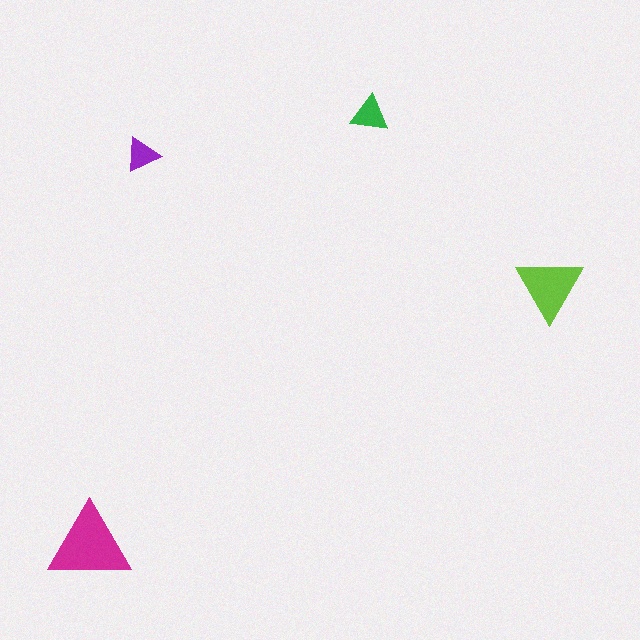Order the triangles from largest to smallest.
the magenta one, the lime one, the green one, the purple one.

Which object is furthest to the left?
The magenta triangle is leftmost.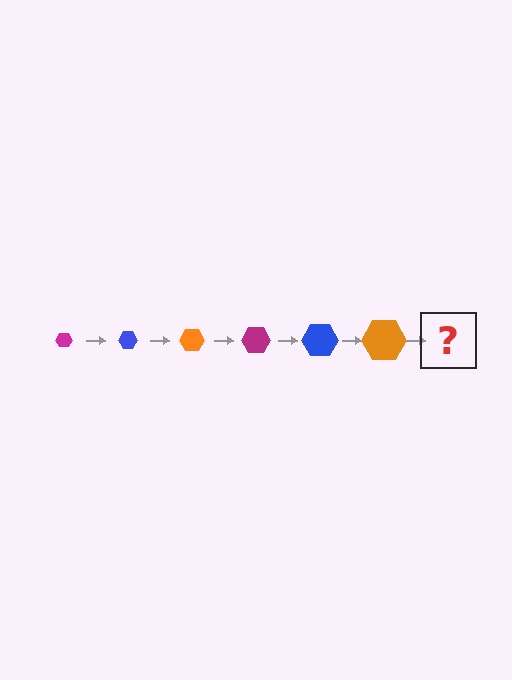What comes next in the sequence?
The next element should be a magenta hexagon, larger than the previous one.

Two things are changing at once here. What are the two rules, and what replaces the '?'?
The two rules are that the hexagon grows larger each step and the color cycles through magenta, blue, and orange. The '?' should be a magenta hexagon, larger than the previous one.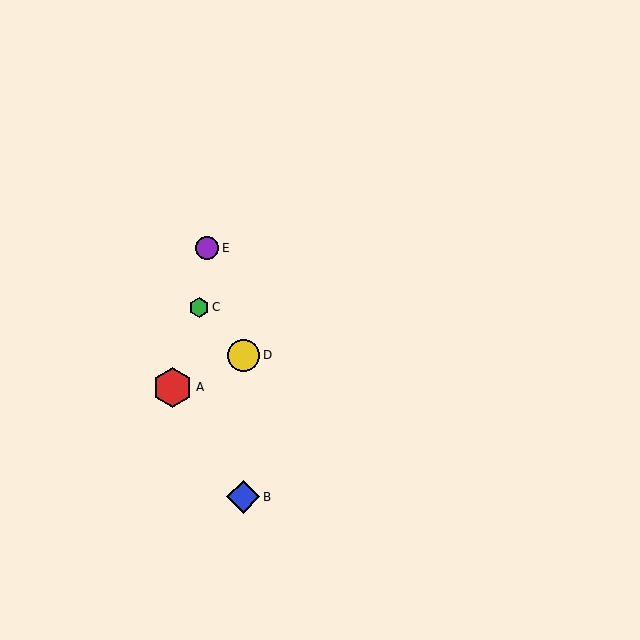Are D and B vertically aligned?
Yes, both are at x≈243.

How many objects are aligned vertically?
2 objects (B, D) are aligned vertically.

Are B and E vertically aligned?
No, B is at x≈243 and E is at x≈207.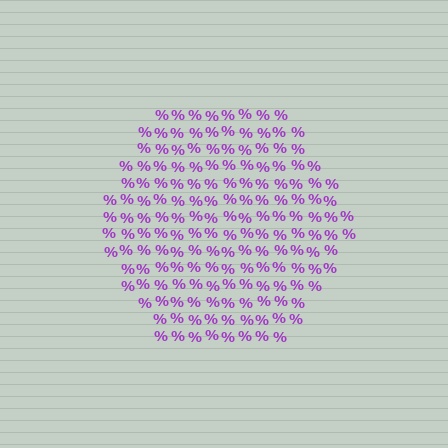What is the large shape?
The large shape is a hexagon.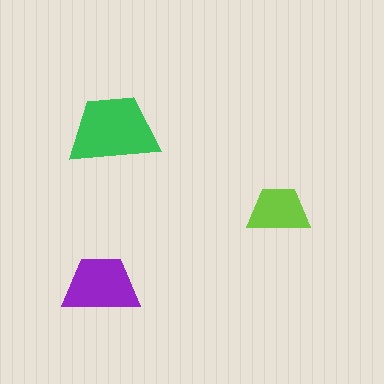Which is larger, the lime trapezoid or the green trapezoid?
The green one.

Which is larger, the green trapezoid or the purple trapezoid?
The green one.